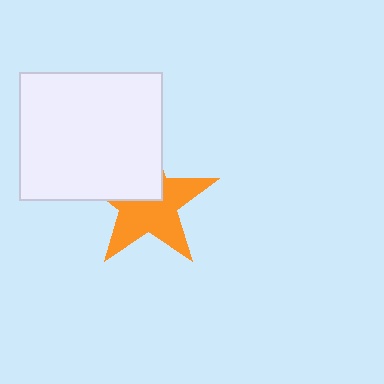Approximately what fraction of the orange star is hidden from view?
Roughly 39% of the orange star is hidden behind the white rectangle.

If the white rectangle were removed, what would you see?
You would see the complete orange star.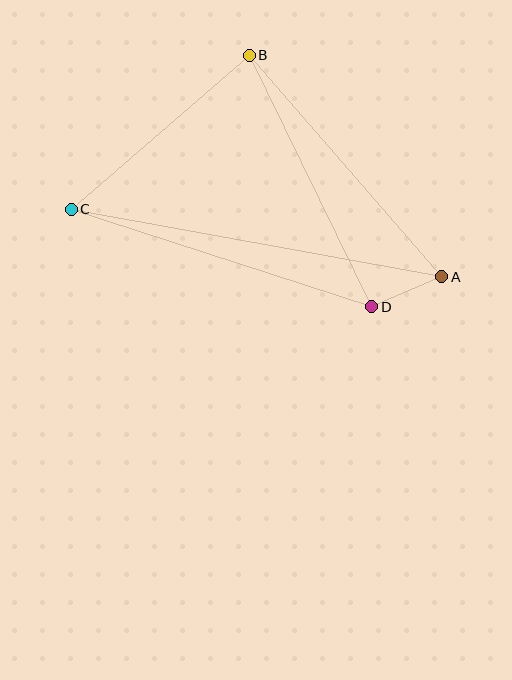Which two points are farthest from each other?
Points A and C are farthest from each other.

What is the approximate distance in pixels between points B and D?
The distance between B and D is approximately 280 pixels.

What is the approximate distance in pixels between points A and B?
The distance between A and B is approximately 294 pixels.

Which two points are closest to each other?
Points A and D are closest to each other.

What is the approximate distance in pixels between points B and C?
The distance between B and C is approximately 235 pixels.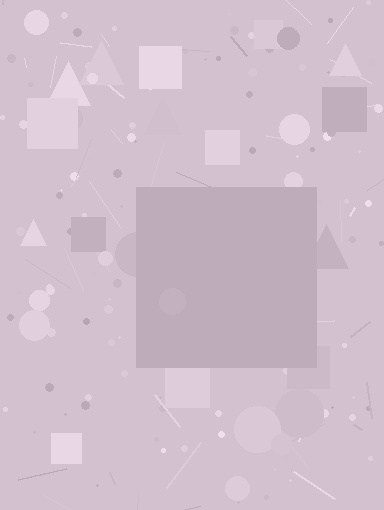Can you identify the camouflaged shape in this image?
The camouflaged shape is a square.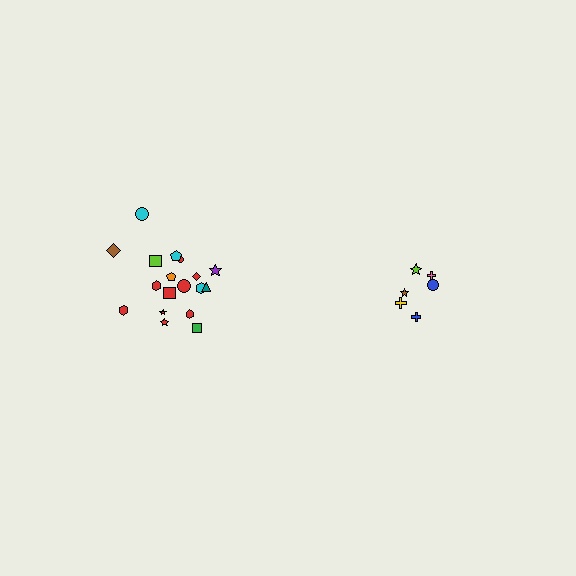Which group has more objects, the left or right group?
The left group.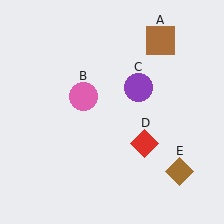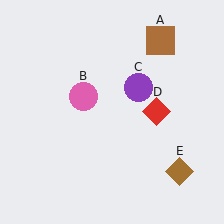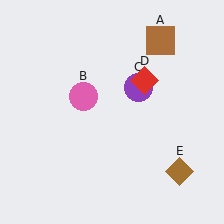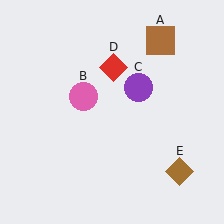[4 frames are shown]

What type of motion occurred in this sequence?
The red diamond (object D) rotated counterclockwise around the center of the scene.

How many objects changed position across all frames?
1 object changed position: red diamond (object D).